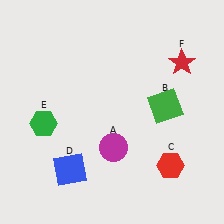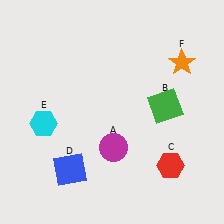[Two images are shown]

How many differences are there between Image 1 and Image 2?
There are 2 differences between the two images.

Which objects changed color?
E changed from green to cyan. F changed from red to orange.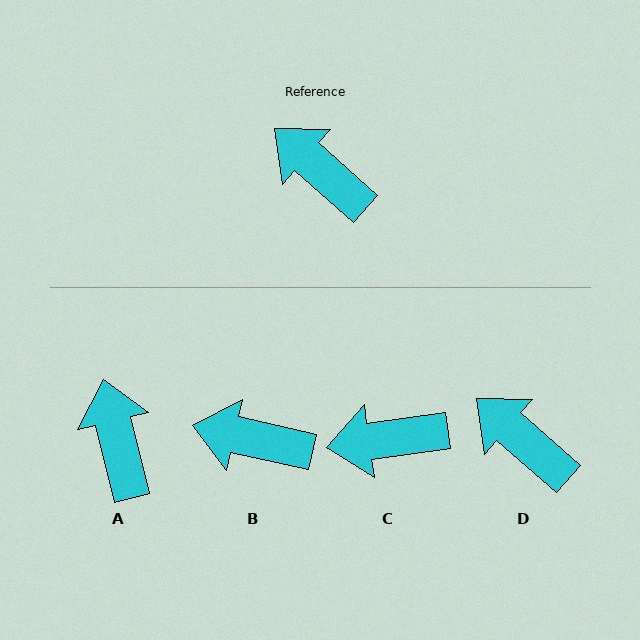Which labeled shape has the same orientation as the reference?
D.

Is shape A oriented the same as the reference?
No, it is off by about 35 degrees.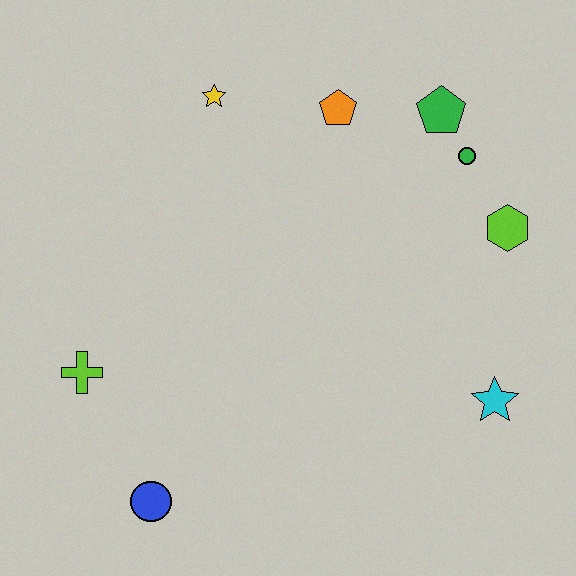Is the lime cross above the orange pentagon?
No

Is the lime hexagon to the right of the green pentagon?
Yes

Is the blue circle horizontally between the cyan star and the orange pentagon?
No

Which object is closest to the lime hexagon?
The green circle is closest to the lime hexagon.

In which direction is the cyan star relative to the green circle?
The cyan star is below the green circle.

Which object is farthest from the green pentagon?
The blue circle is farthest from the green pentagon.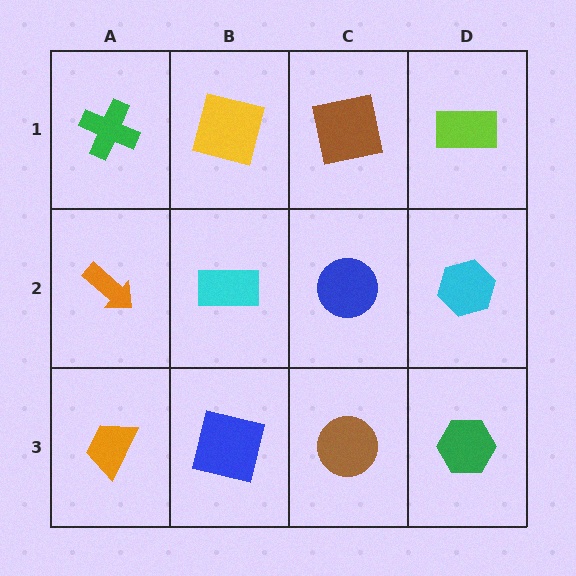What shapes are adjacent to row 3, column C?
A blue circle (row 2, column C), a blue square (row 3, column B), a green hexagon (row 3, column D).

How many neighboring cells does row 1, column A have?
2.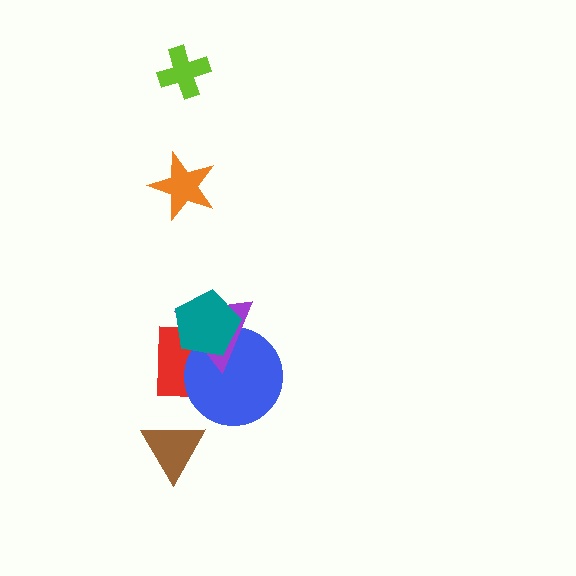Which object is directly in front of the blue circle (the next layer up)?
The purple triangle is directly in front of the blue circle.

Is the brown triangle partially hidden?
No, no other shape covers it.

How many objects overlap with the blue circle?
3 objects overlap with the blue circle.